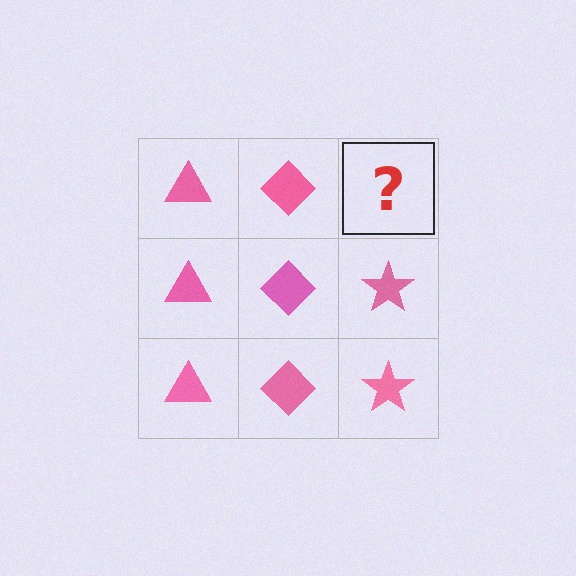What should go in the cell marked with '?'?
The missing cell should contain a pink star.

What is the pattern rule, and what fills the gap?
The rule is that each column has a consistent shape. The gap should be filled with a pink star.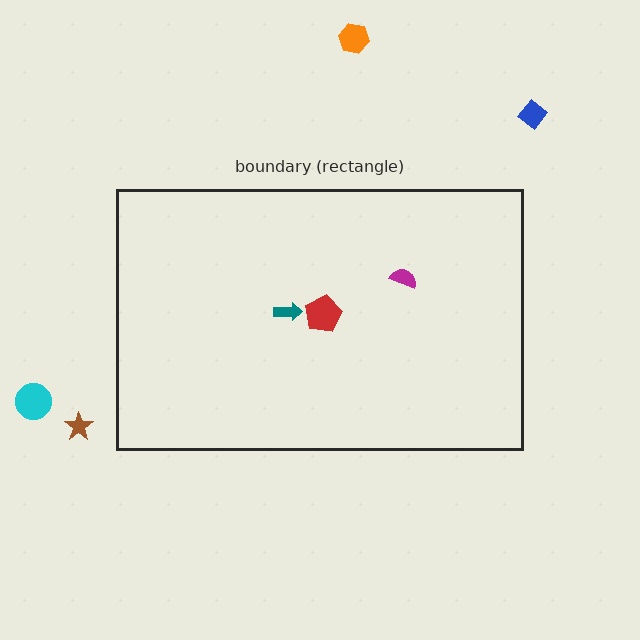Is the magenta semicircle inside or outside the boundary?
Inside.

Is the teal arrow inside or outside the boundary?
Inside.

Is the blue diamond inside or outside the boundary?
Outside.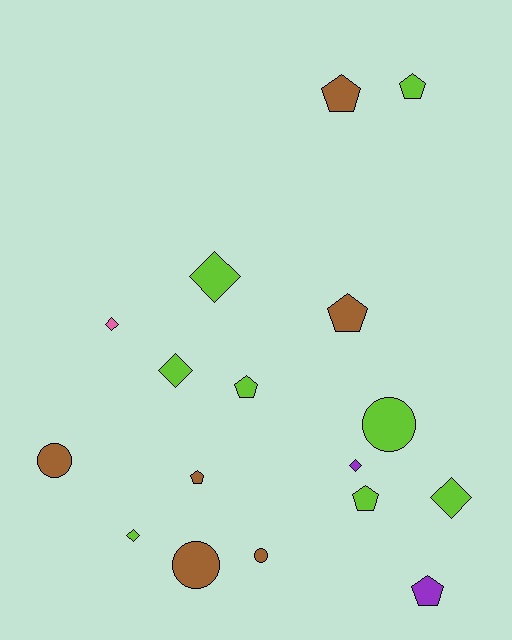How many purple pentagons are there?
There is 1 purple pentagon.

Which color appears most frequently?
Lime, with 8 objects.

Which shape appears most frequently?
Pentagon, with 7 objects.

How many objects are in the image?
There are 17 objects.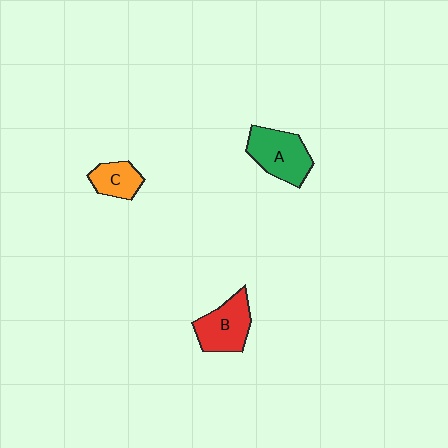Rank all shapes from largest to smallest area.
From largest to smallest: A (green), B (red), C (orange).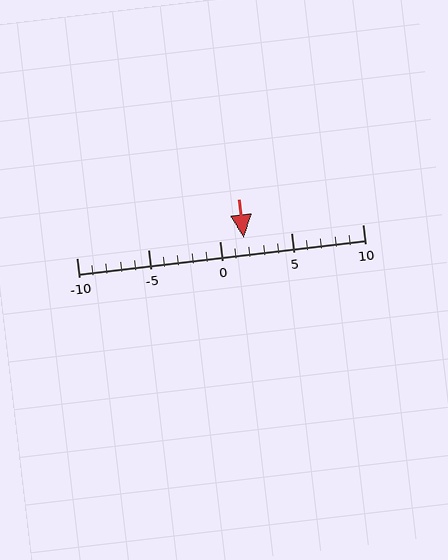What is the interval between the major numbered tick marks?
The major tick marks are spaced 5 units apart.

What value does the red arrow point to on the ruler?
The red arrow points to approximately 2.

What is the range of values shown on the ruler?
The ruler shows values from -10 to 10.